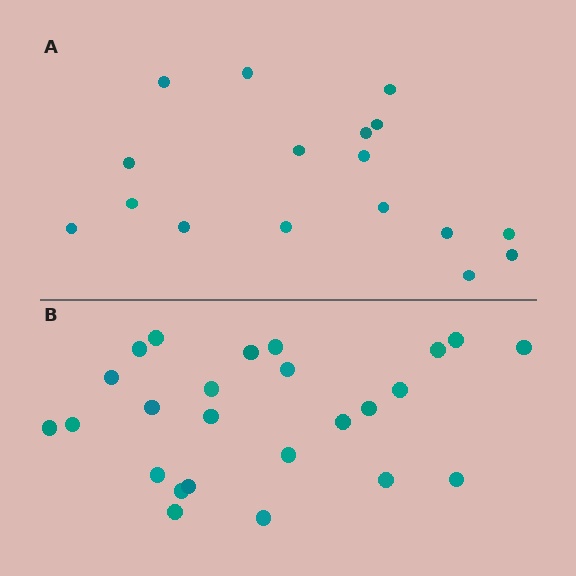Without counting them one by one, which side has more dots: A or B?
Region B (the bottom region) has more dots.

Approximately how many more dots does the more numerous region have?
Region B has roughly 8 or so more dots than region A.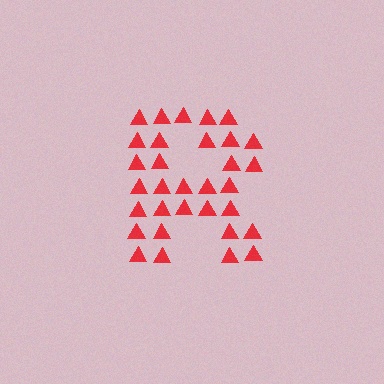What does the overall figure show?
The overall figure shows the letter R.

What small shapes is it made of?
It is made of small triangles.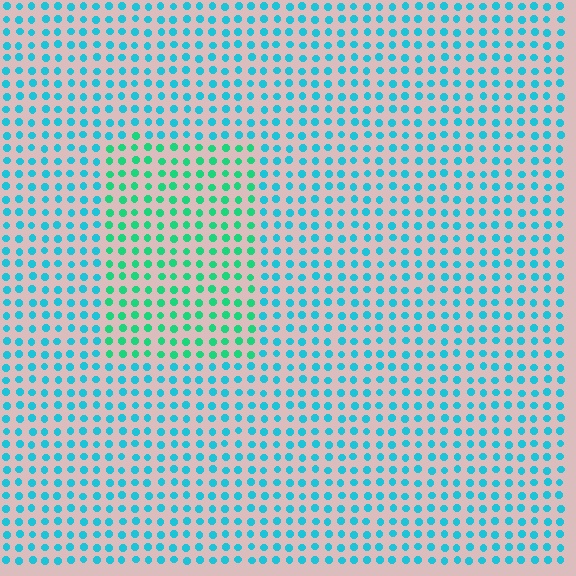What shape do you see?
I see a rectangle.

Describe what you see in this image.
The image is filled with small cyan elements in a uniform arrangement. A rectangle-shaped region is visible where the elements are tinted to a slightly different hue, forming a subtle color boundary.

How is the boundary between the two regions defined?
The boundary is defined purely by a slight shift in hue (about 35 degrees). Spacing, size, and orientation are identical on both sides.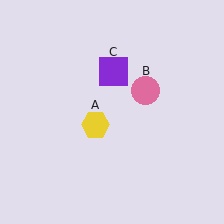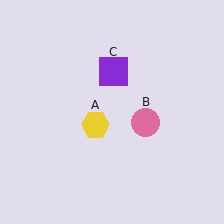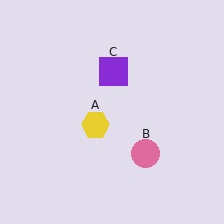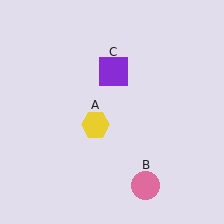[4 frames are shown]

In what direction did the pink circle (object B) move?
The pink circle (object B) moved down.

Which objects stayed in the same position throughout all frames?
Yellow hexagon (object A) and purple square (object C) remained stationary.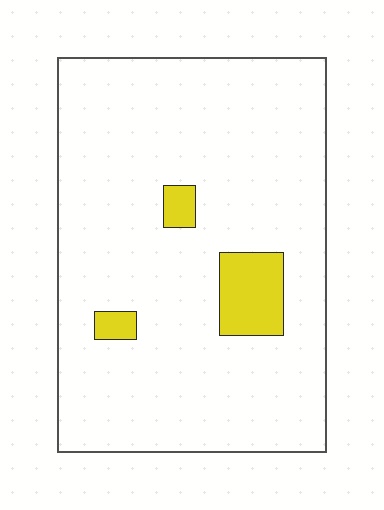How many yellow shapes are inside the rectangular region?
3.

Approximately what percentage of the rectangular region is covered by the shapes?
Approximately 10%.